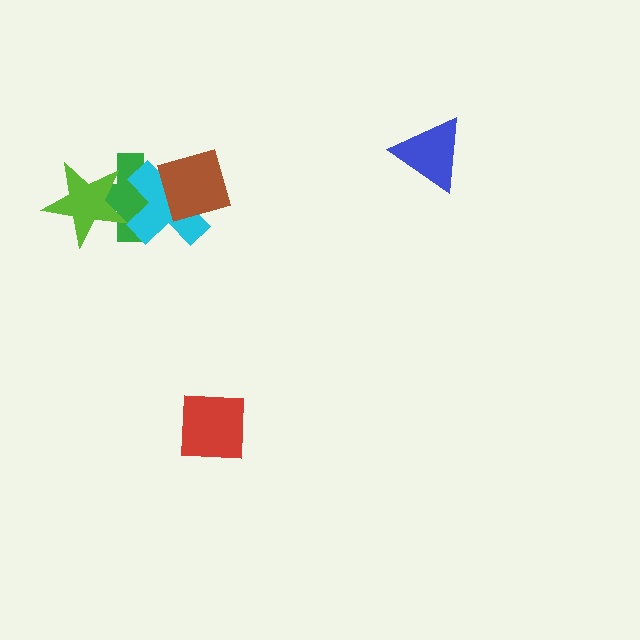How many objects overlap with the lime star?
1 object overlaps with the lime star.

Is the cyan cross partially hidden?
Yes, it is partially covered by another shape.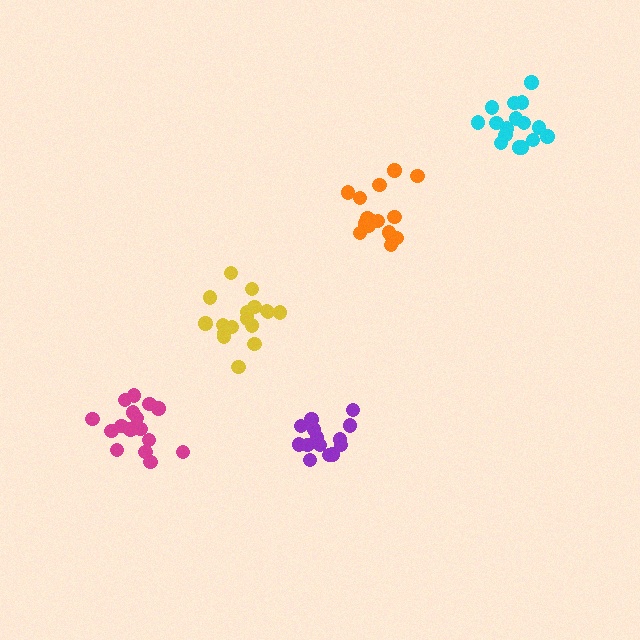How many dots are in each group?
Group 1: 17 dots, Group 2: 16 dots, Group 3: 17 dots, Group 4: 16 dots, Group 5: 14 dots (80 total).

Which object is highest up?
The cyan cluster is topmost.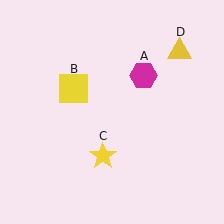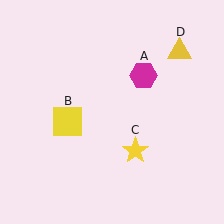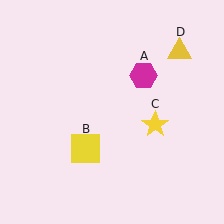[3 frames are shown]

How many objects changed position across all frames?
2 objects changed position: yellow square (object B), yellow star (object C).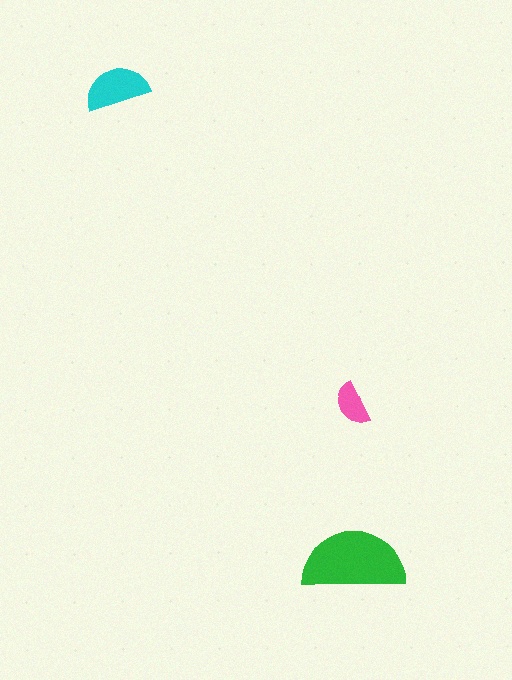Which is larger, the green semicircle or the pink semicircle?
The green one.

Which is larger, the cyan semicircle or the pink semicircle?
The cyan one.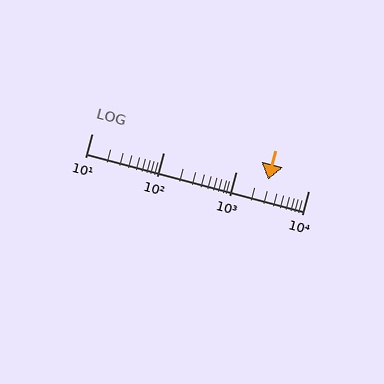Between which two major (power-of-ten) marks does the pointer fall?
The pointer is between 1000 and 10000.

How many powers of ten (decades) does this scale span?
The scale spans 3 decades, from 10 to 10000.